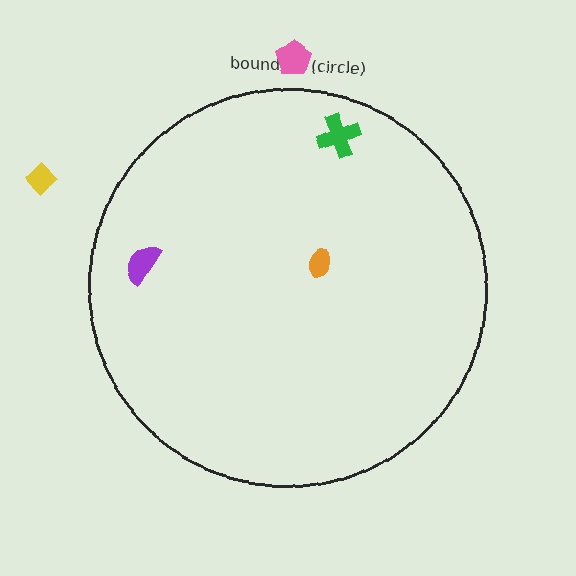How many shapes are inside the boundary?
3 inside, 2 outside.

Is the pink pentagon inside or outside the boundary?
Outside.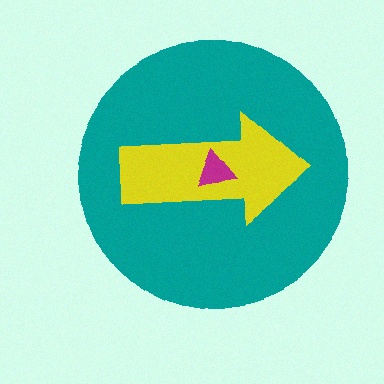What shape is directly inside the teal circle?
The yellow arrow.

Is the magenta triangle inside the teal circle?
Yes.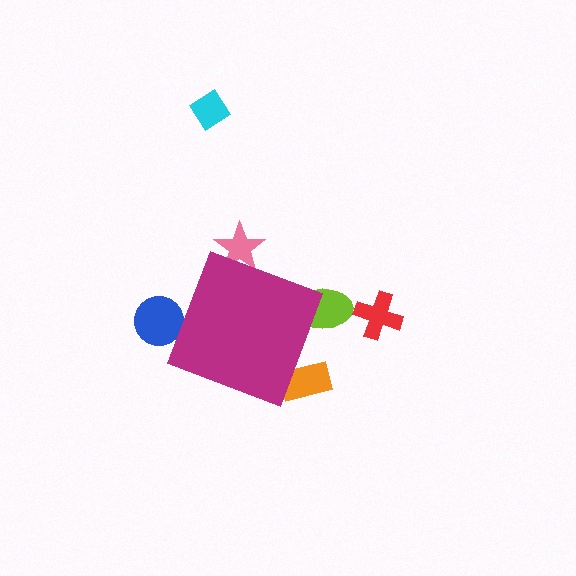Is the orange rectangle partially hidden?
Yes, the orange rectangle is partially hidden behind the magenta diamond.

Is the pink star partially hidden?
Yes, the pink star is partially hidden behind the magenta diamond.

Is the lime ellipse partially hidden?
Yes, the lime ellipse is partially hidden behind the magenta diamond.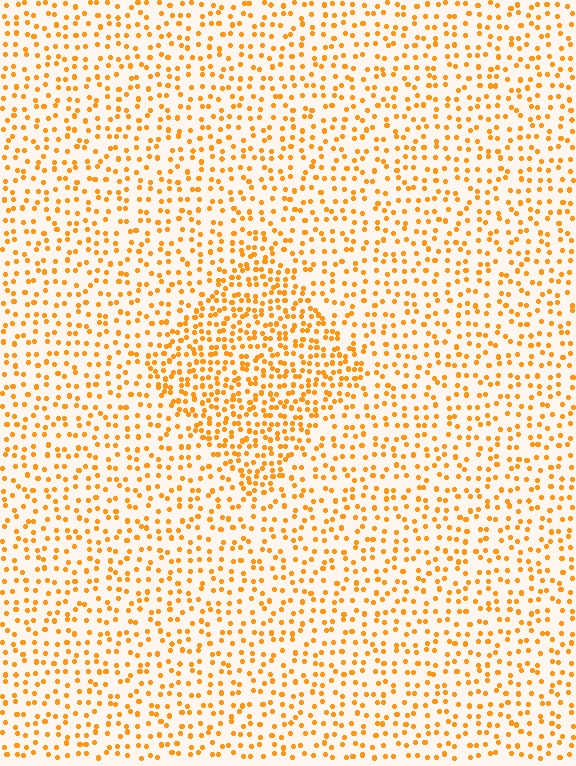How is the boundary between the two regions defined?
The boundary is defined by a change in element density (approximately 1.8x ratio). All elements are the same color, size, and shape.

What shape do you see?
I see a diamond.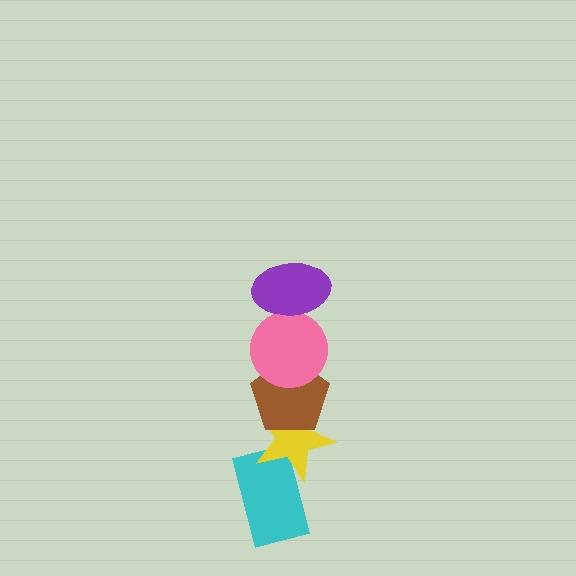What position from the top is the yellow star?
The yellow star is 4th from the top.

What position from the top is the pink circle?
The pink circle is 2nd from the top.